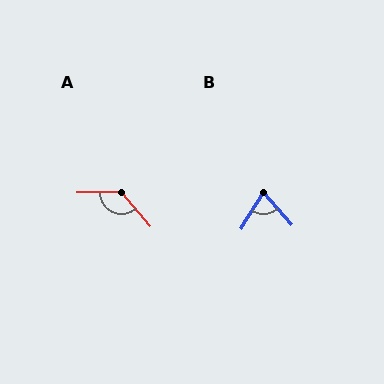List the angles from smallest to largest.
B (73°), A (130°).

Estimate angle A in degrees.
Approximately 130 degrees.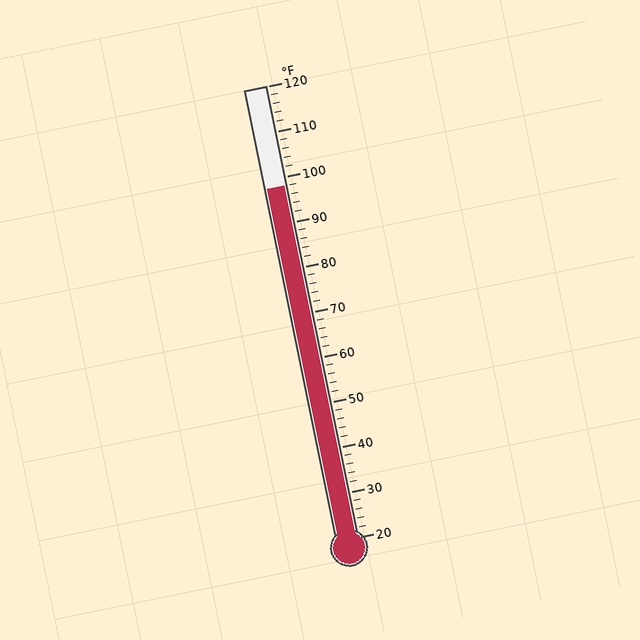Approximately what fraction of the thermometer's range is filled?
The thermometer is filled to approximately 80% of its range.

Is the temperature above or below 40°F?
The temperature is above 40°F.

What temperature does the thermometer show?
The thermometer shows approximately 98°F.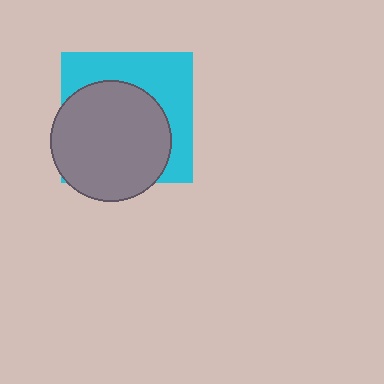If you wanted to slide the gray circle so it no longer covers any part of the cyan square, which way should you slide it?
Slide it toward the lower-left — that is the most direct way to separate the two shapes.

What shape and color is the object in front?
The object in front is a gray circle.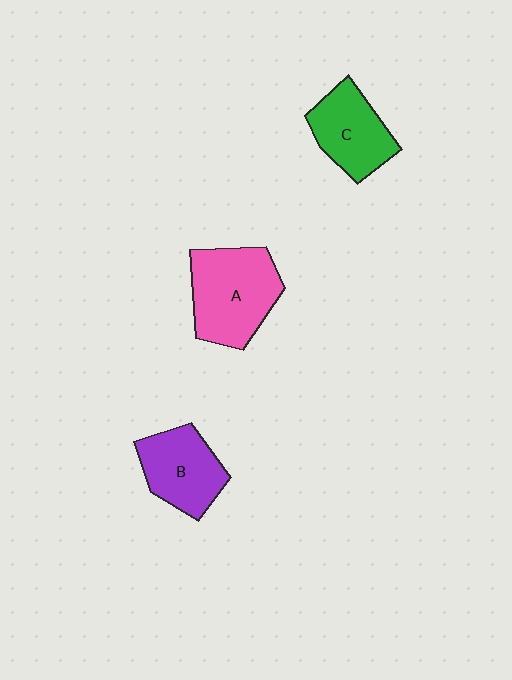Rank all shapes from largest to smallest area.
From largest to smallest: A (pink), B (purple), C (green).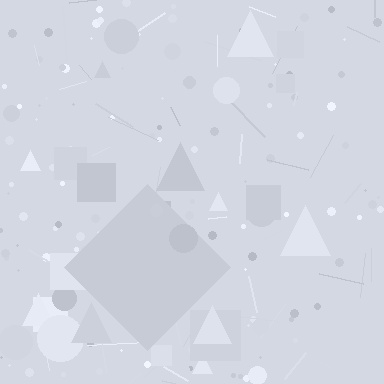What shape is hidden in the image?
A diamond is hidden in the image.